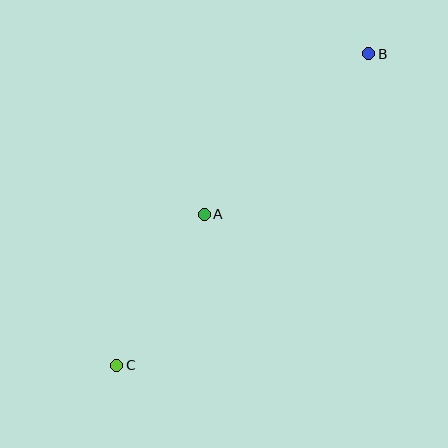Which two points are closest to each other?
Points A and C are closest to each other.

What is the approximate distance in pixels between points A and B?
The distance between A and B is approximately 230 pixels.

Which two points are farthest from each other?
Points B and C are farthest from each other.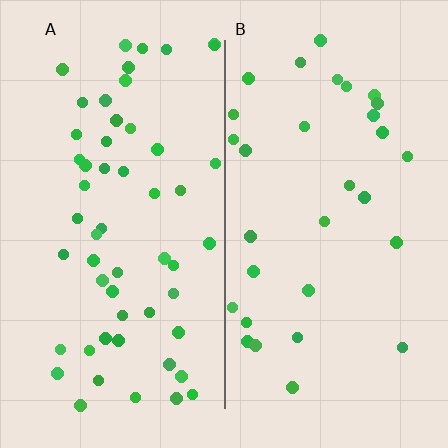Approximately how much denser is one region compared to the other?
Approximately 1.8× — region A over region B.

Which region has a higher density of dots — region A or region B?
A (the left).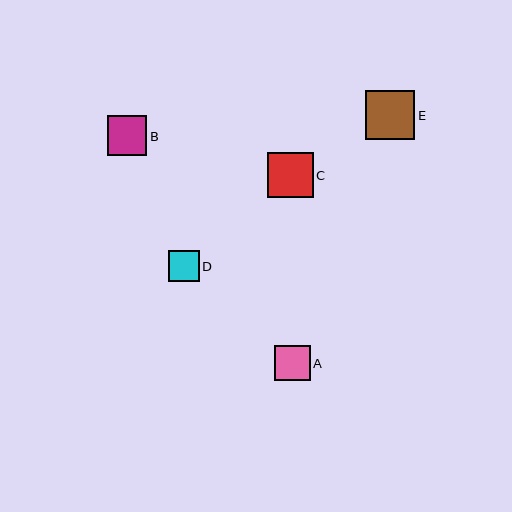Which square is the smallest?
Square D is the smallest with a size of approximately 30 pixels.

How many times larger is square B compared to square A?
Square B is approximately 1.1 times the size of square A.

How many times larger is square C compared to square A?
Square C is approximately 1.3 times the size of square A.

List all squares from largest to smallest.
From largest to smallest: E, C, B, A, D.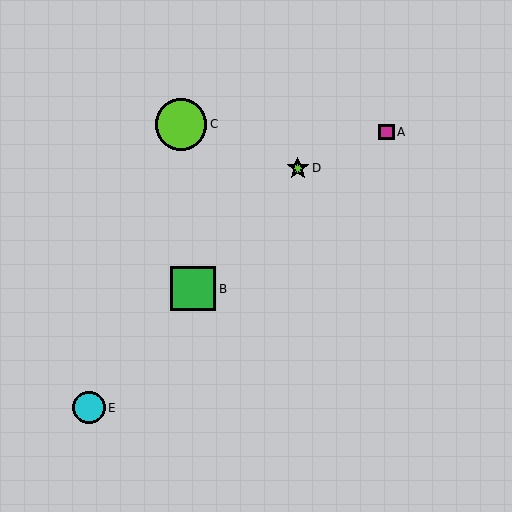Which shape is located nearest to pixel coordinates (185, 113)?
The lime circle (labeled C) at (181, 124) is nearest to that location.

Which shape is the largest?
The lime circle (labeled C) is the largest.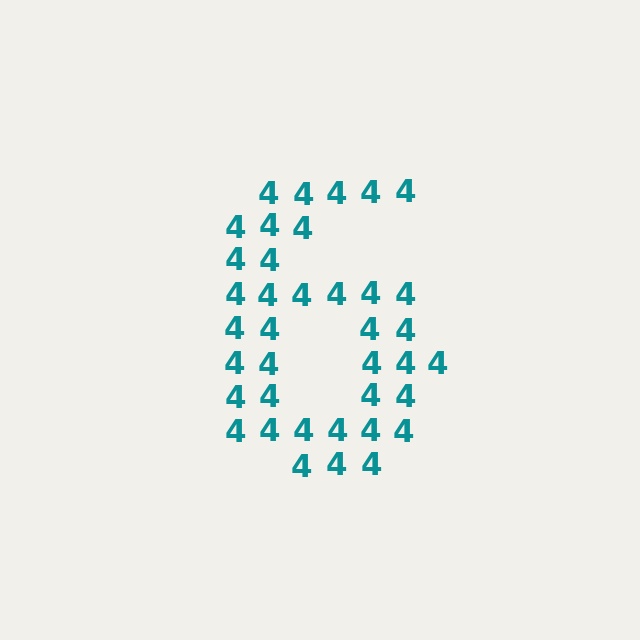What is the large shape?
The large shape is the digit 6.